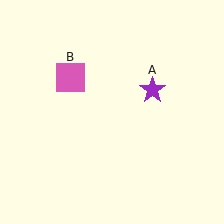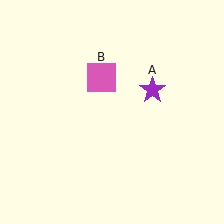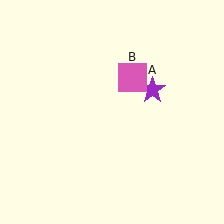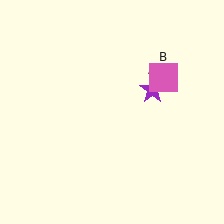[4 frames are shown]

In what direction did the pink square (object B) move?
The pink square (object B) moved right.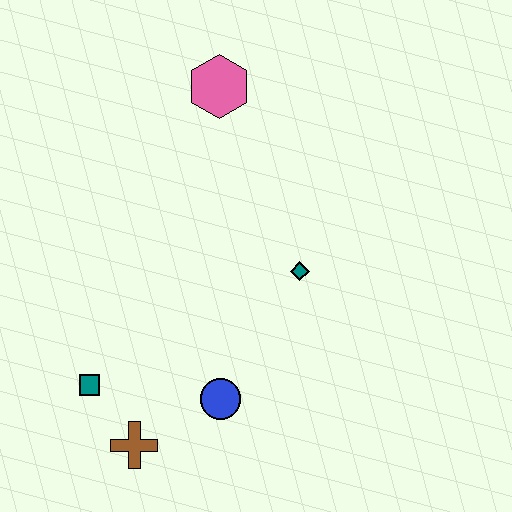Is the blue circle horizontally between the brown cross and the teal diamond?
Yes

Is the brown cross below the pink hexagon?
Yes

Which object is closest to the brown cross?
The teal square is closest to the brown cross.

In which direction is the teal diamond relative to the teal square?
The teal diamond is to the right of the teal square.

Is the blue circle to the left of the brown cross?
No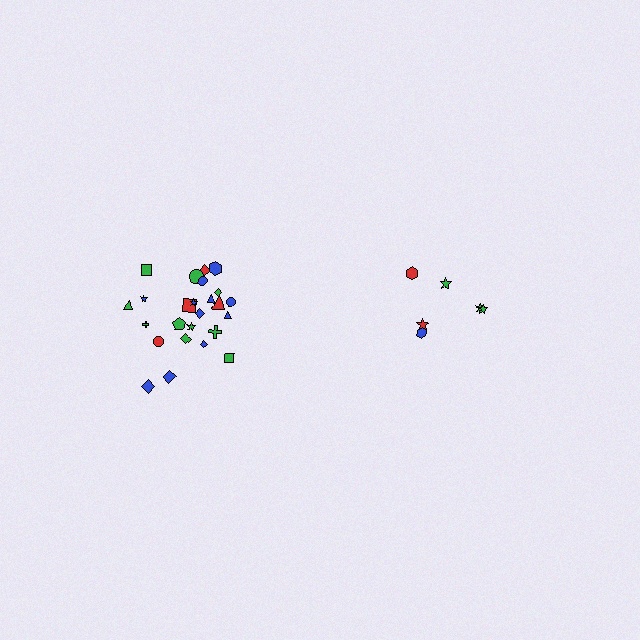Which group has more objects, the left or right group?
The left group.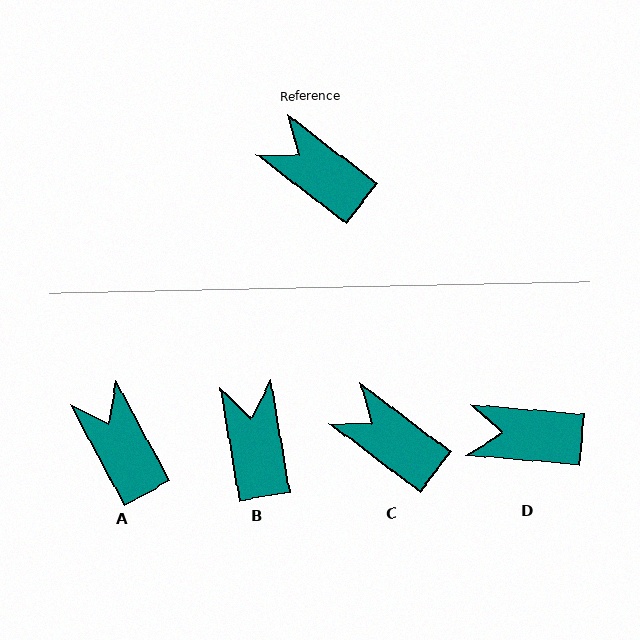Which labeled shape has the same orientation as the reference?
C.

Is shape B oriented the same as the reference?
No, it is off by about 43 degrees.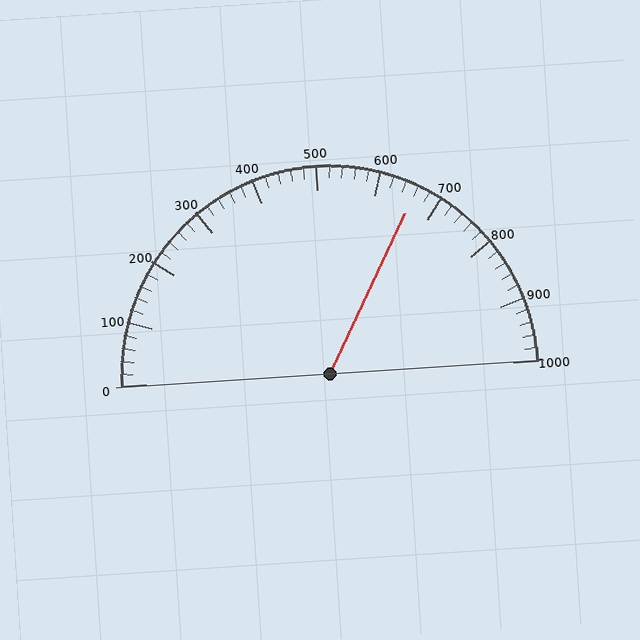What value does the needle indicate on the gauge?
The needle indicates approximately 660.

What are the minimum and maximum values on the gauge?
The gauge ranges from 0 to 1000.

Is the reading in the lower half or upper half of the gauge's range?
The reading is in the upper half of the range (0 to 1000).